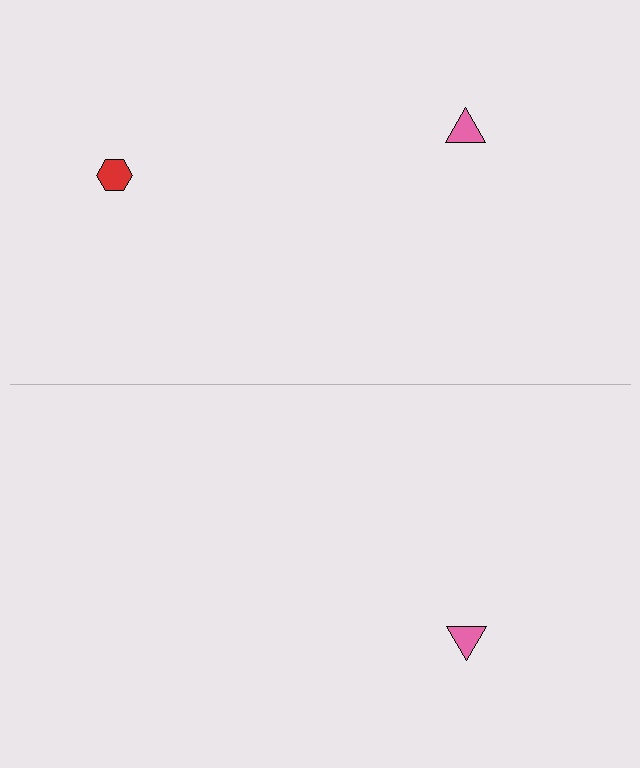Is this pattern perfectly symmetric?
No, the pattern is not perfectly symmetric. A red hexagon is missing from the bottom side.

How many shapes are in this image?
There are 3 shapes in this image.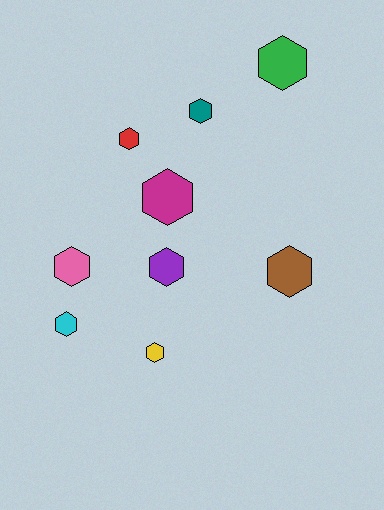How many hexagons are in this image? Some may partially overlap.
There are 9 hexagons.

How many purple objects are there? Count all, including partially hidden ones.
There is 1 purple object.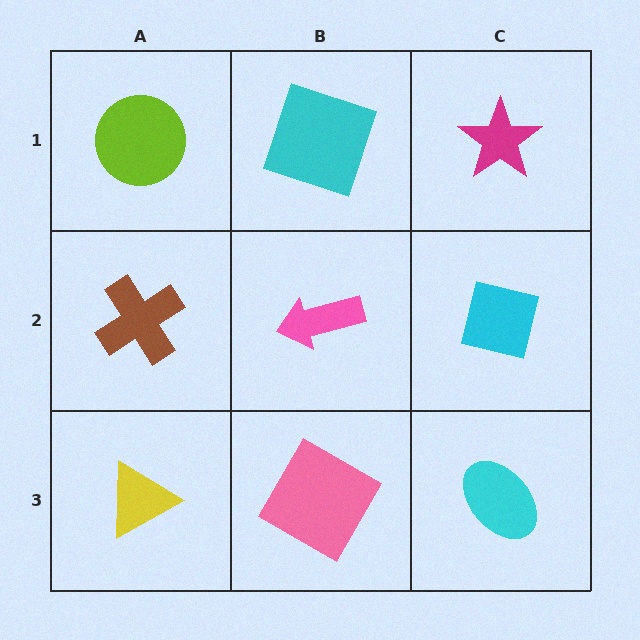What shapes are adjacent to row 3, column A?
A brown cross (row 2, column A), a pink square (row 3, column B).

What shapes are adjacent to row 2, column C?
A magenta star (row 1, column C), a cyan ellipse (row 3, column C), a pink arrow (row 2, column B).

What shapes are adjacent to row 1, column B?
A pink arrow (row 2, column B), a lime circle (row 1, column A), a magenta star (row 1, column C).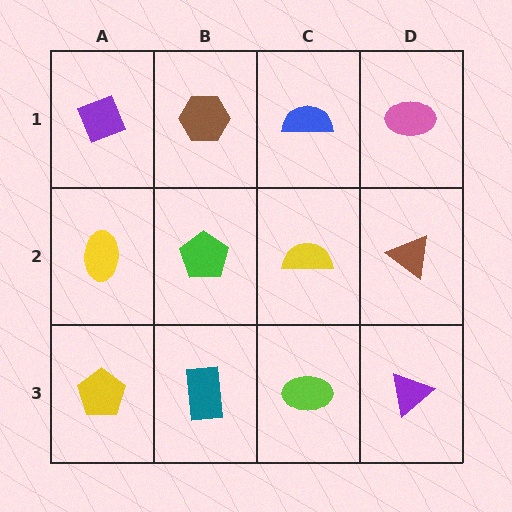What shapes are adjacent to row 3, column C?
A yellow semicircle (row 2, column C), a teal rectangle (row 3, column B), a purple triangle (row 3, column D).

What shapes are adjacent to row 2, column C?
A blue semicircle (row 1, column C), a lime ellipse (row 3, column C), a green pentagon (row 2, column B), a brown triangle (row 2, column D).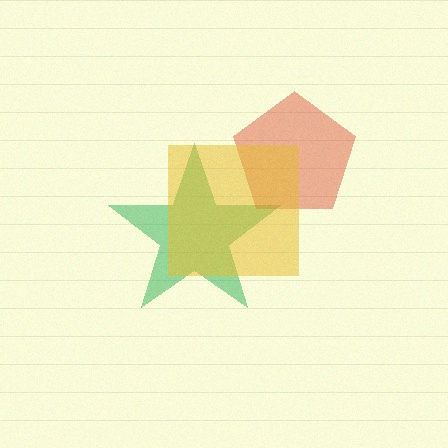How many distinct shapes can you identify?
There are 3 distinct shapes: a green star, a red pentagon, a yellow square.